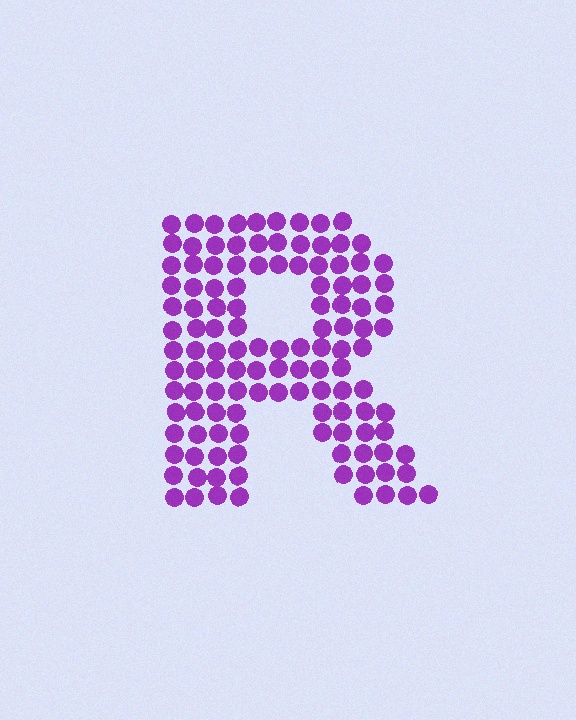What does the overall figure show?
The overall figure shows the letter R.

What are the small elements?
The small elements are circles.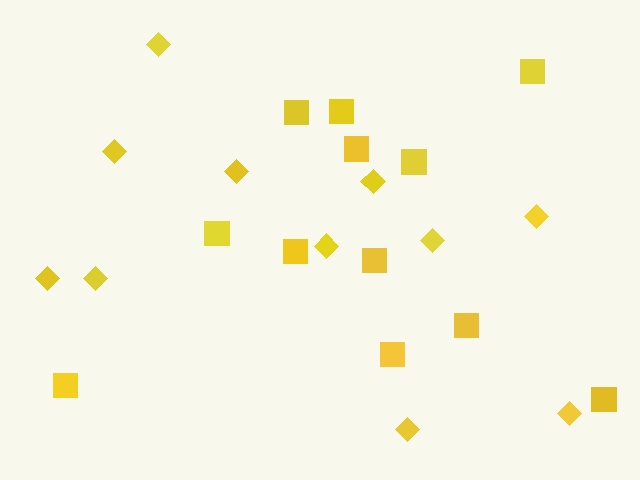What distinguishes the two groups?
There are 2 groups: one group of squares (12) and one group of diamonds (11).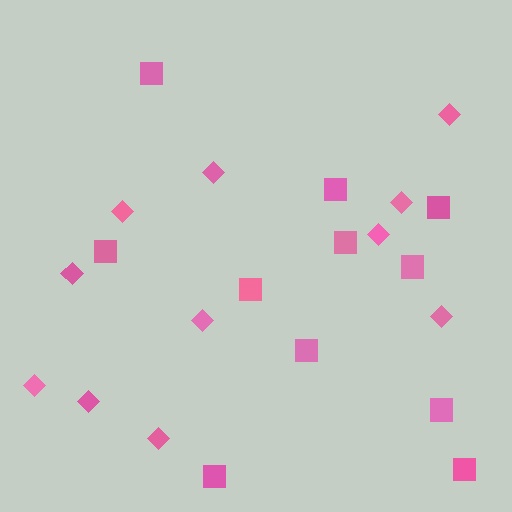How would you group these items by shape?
There are 2 groups: one group of squares (11) and one group of diamonds (11).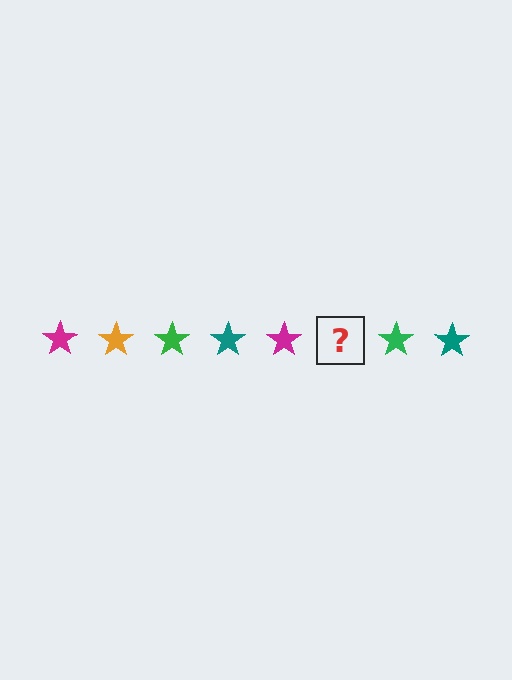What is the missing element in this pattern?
The missing element is an orange star.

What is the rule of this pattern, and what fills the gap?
The rule is that the pattern cycles through magenta, orange, green, teal stars. The gap should be filled with an orange star.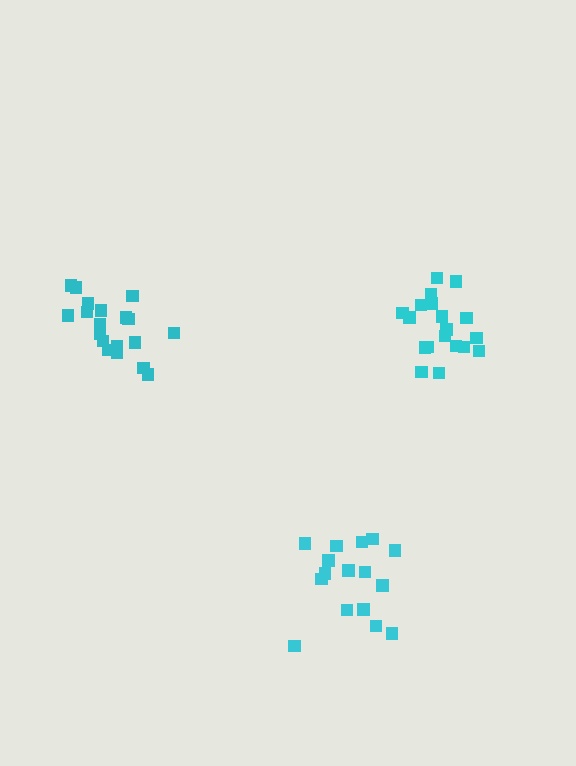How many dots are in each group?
Group 1: 20 dots, Group 2: 16 dots, Group 3: 19 dots (55 total).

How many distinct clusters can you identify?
There are 3 distinct clusters.